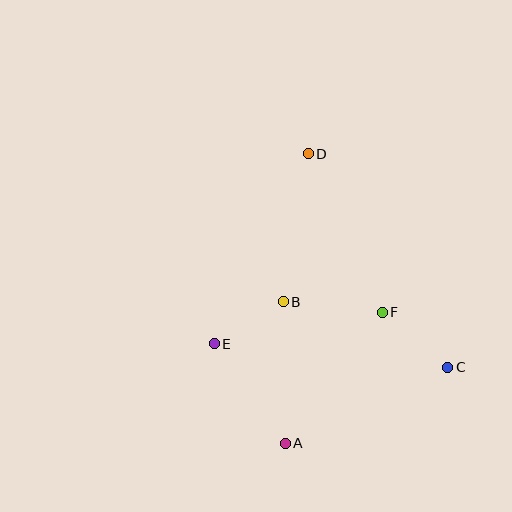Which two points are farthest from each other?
Points A and D are farthest from each other.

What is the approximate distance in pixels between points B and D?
The distance between B and D is approximately 150 pixels.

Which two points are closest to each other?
Points B and E are closest to each other.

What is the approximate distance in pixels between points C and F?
The distance between C and F is approximately 86 pixels.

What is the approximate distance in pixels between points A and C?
The distance between A and C is approximately 179 pixels.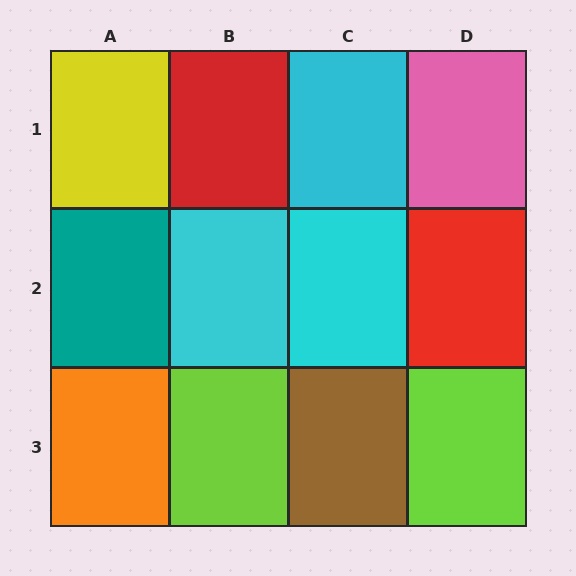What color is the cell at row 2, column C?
Cyan.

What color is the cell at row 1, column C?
Cyan.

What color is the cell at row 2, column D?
Red.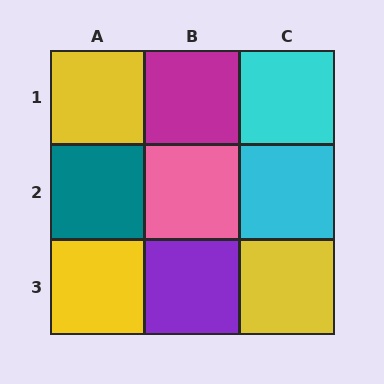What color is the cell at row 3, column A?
Yellow.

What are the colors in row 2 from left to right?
Teal, pink, cyan.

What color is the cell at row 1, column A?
Yellow.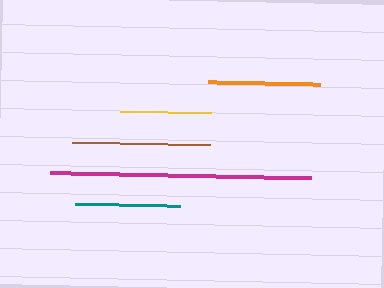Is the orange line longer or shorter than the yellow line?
The orange line is longer than the yellow line.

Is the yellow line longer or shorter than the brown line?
The brown line is longer than the yellow line.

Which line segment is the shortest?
The yellow line is the shortest at approximately 90 pixels.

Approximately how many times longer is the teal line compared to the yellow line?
The teal line is approximately 1.2 times the length of the yellow line.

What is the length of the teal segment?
The teal segment is approximately 105 pixels long.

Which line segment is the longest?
The magenta line is the longest at approximately 261 pixels.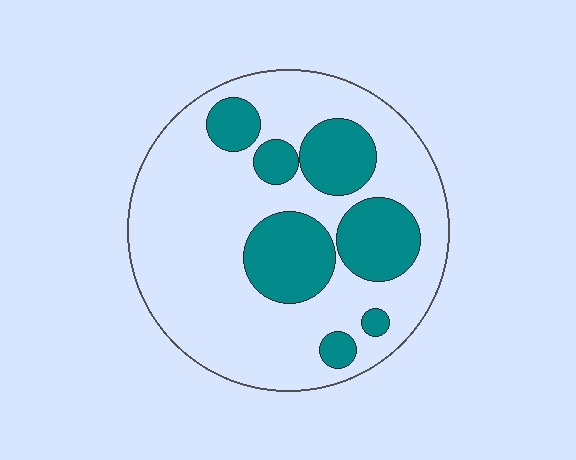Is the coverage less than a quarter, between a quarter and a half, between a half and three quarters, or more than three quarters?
Between a quarter and a half.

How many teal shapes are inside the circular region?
7.